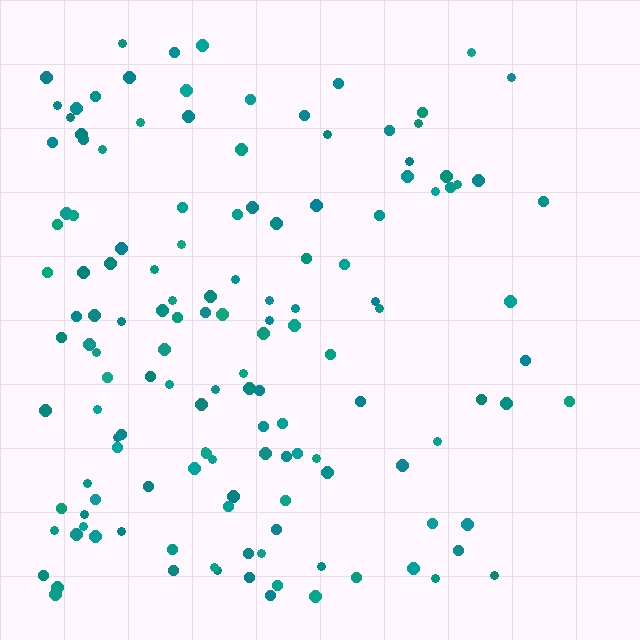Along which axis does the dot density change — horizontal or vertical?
Horizontal.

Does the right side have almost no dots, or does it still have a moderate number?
Still a moderate number, just noticeably fewer than the left.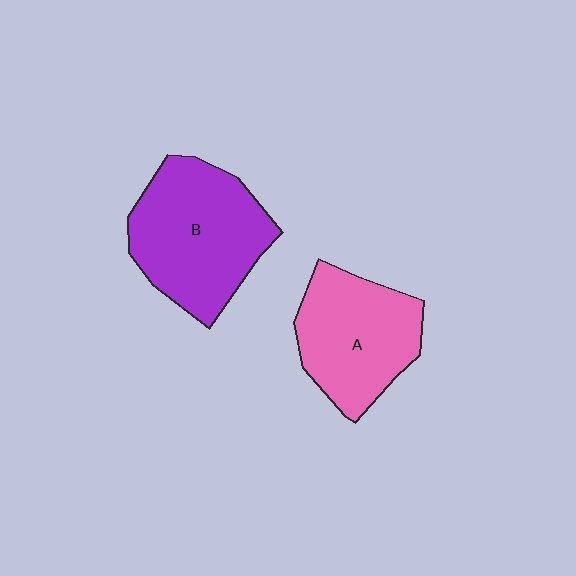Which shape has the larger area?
Shape B (purple).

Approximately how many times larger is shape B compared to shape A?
Approximately 1.2 times.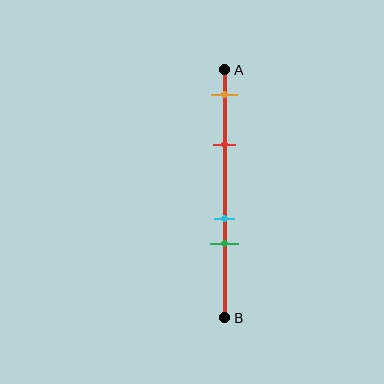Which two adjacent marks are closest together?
The cyan and green marks are the closest adjacent pair.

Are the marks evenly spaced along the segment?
No, the marks are not evenly spaced.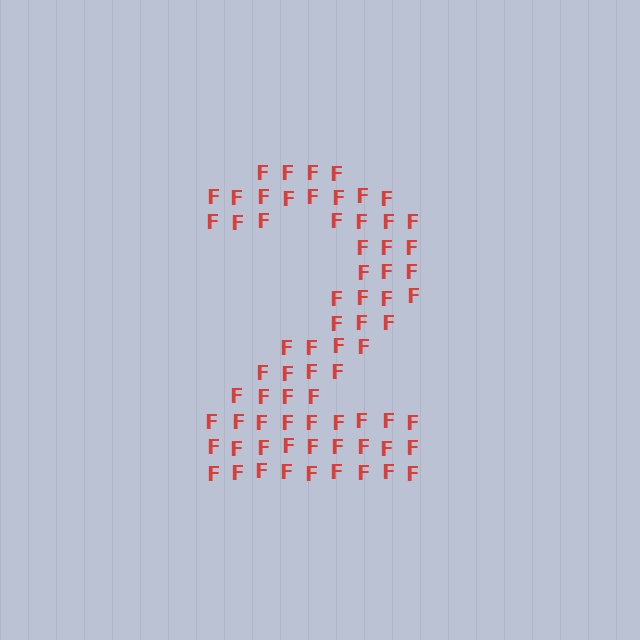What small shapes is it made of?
It is made of small letter F's.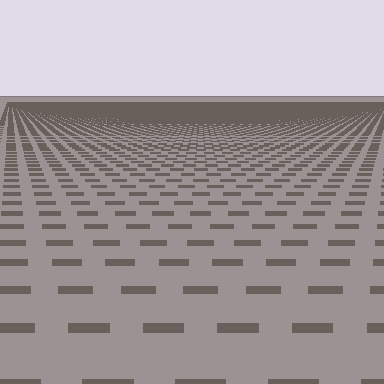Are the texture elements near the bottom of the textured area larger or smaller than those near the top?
Larger. Near the bottom, elements are closer to the viewer and appear at a bigger on-screen size.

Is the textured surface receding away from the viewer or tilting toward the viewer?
The surface is receding away from the viewer. Texture elements get smaller and denser toward the top.